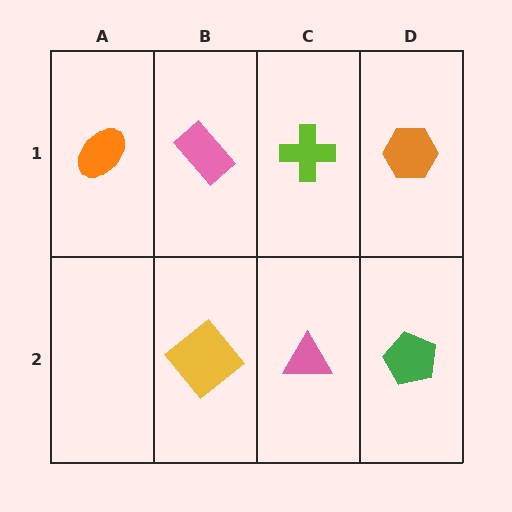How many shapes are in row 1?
4 shapes.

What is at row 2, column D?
A green pentagon.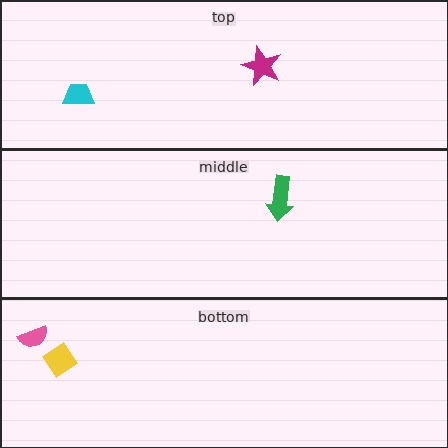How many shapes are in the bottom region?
2.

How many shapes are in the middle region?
1.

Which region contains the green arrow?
The middle region.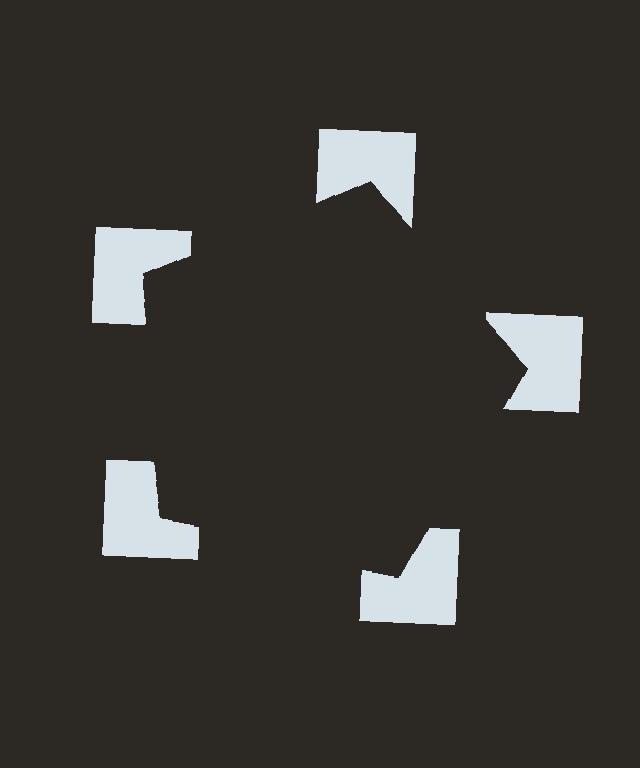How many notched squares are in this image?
There are 5 — one at each vertex of the illusory pentagon.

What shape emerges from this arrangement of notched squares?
An illusory pentagon — its edges are inferred from the aligned wedge cuts in the notched squares, not physically drawn.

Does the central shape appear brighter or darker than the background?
It typically appears slightly darker than the background, even though no actual brightness change is drawn.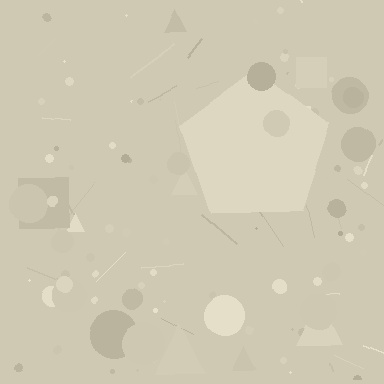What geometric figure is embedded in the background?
A pentagon is embedded in the background.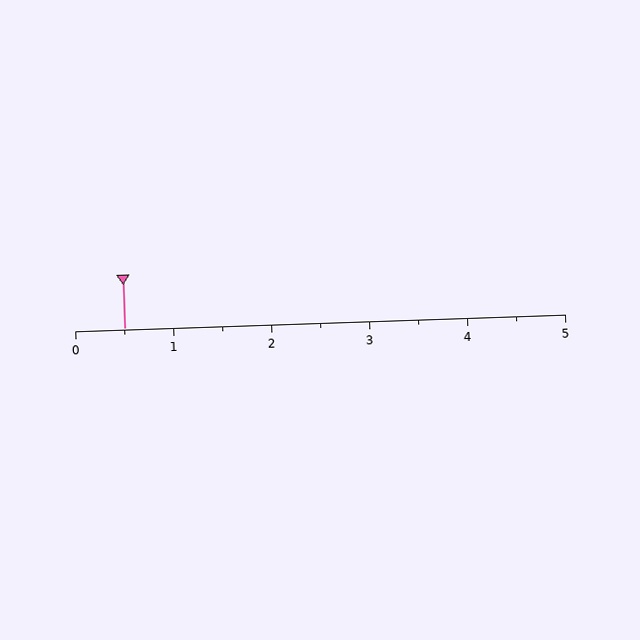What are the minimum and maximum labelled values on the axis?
The axis runs from 0 to 5.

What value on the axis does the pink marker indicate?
The marker indicates approximately 0.5.